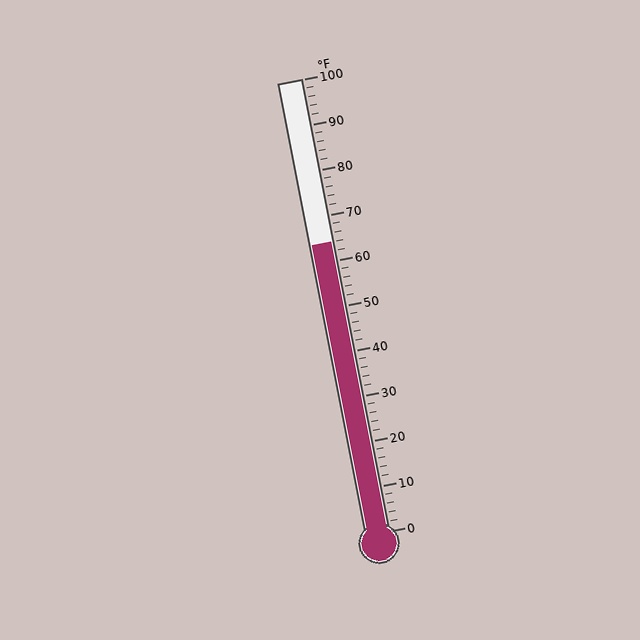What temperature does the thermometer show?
The thermometer shows approximately 64°F.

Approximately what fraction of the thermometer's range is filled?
The thermometer is filled to approximately 65% of its range.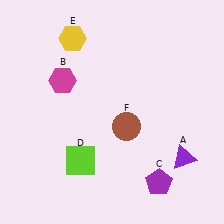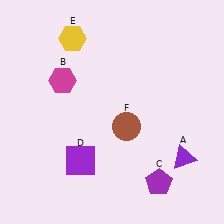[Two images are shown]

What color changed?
The square (D) changed from lime in Image 1 to purple in Image 2.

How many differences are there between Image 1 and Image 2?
There is 1 difference between the two images.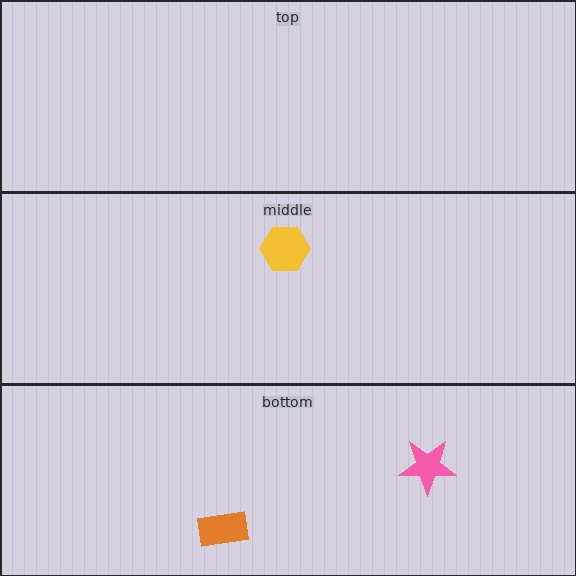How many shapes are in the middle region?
1.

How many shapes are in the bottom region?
2.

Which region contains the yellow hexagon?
The middle region.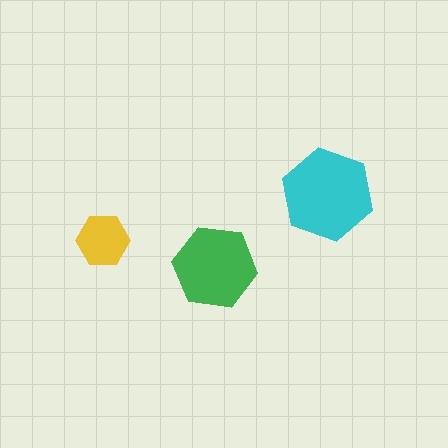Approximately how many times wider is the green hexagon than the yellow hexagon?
About 1.5 times wider.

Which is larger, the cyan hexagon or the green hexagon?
The cyan one.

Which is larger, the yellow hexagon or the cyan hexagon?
The cyan one.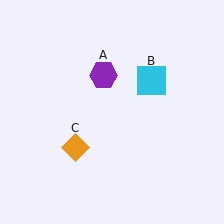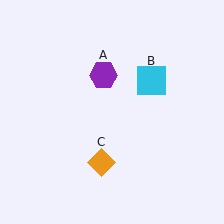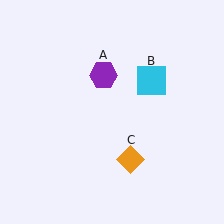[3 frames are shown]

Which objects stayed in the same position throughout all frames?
Purple hexagon (object A) and cyan square (object B) remained stationary.